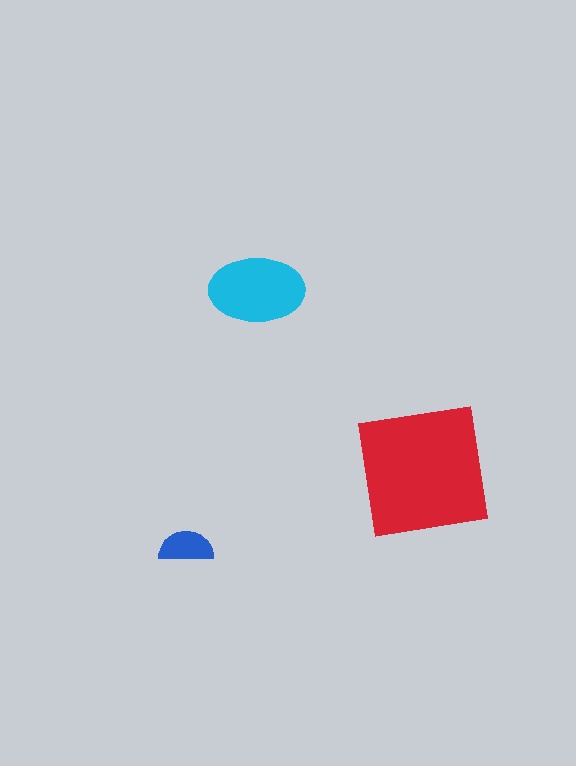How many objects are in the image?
There are 3 objects in the image.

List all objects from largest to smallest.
The red square, the cyan ellipse, the blue semicircle.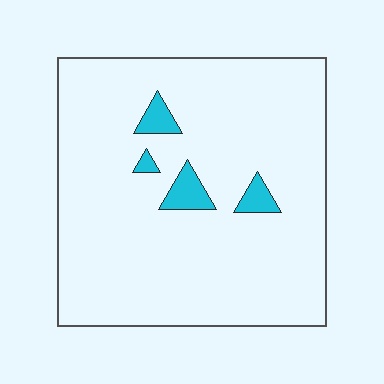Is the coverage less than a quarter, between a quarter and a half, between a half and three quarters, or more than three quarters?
Less than a quarter.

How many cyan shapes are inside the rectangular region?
4.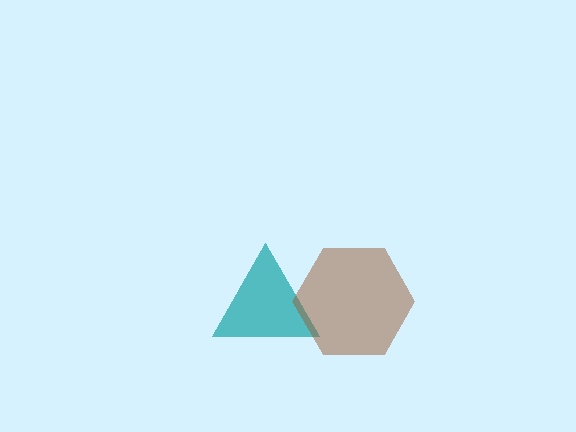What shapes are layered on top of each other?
The layered shapes are: a teal triangle, a brown hexagon.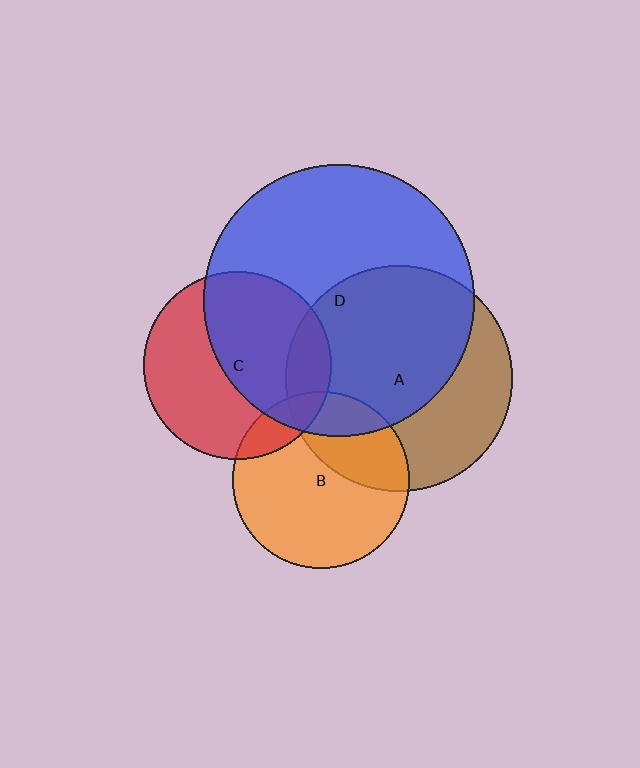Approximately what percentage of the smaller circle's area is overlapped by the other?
Approximately 15%.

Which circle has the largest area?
Circle D (blue).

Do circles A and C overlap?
Yes.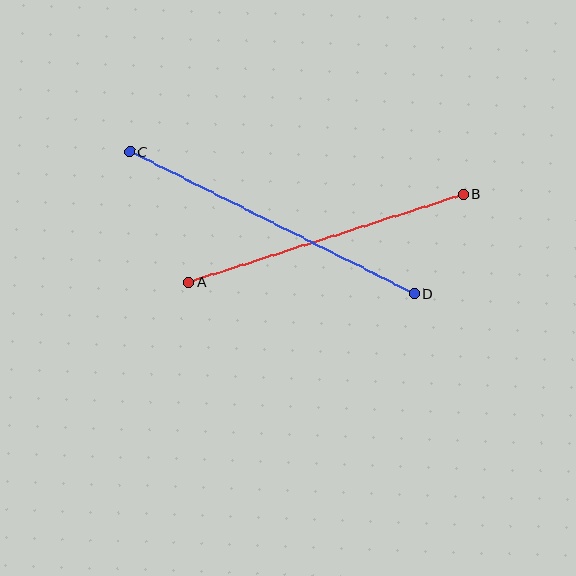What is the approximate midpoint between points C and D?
The midpoint is at approximately (272, 222) pixels.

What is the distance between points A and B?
The distance is approximately 288 pixels.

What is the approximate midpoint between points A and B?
The midpoint is at approximately (326, 238) pixels.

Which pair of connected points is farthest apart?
Points C and D are farthest apart.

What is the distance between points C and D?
The distance is approximately 318 pixels.